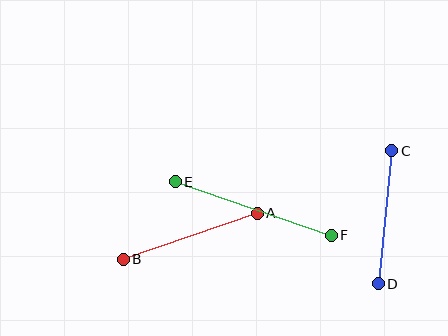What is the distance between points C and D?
The distance is approximately 134 pixels.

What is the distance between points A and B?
The distance is approximately 142 pixels.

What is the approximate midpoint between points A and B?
The midpoint is at approximately (190, 236) pixels.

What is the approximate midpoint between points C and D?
The midpoint is at approximately (385, 217) pixels.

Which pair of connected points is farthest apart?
Points E and F are farthest apart.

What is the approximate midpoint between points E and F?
The midpoint is at approximately (253, 209) pixels.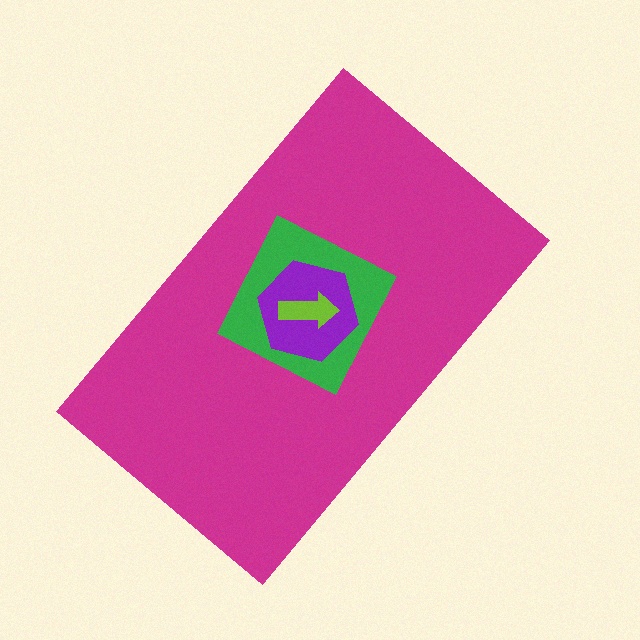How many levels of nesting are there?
4.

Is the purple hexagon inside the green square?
Yes.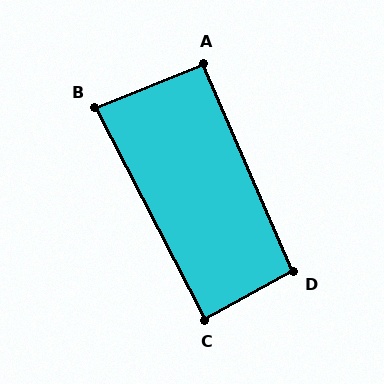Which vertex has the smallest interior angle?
B, at approximately 85 degrees.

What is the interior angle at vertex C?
Approximately 89 degrees (approximately right).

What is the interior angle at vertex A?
Approximately 91 degrees (approximately right).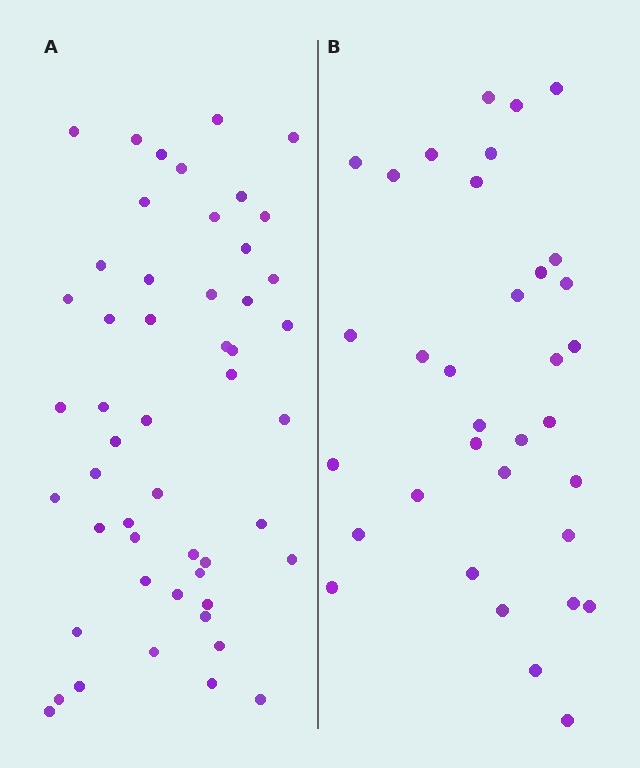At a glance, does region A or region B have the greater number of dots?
Region A (the left region) has more dots.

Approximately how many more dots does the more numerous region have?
Region A has approximately 15 more dots than region B.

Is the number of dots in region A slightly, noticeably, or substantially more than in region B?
Region A has substantially more. The ratio is roughly 1.5 to 1.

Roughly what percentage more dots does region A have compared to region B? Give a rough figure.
About 50% more.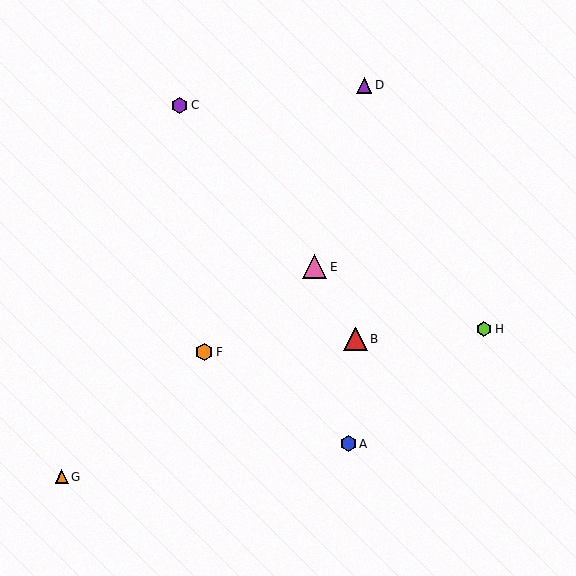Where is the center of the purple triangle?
The center of the purple triangle is at (364, 85).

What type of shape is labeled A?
Shape A is a blue hexagon.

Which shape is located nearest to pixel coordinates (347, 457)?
The blue hexagon (labeled A) at (349, 444) is nearest to that location.